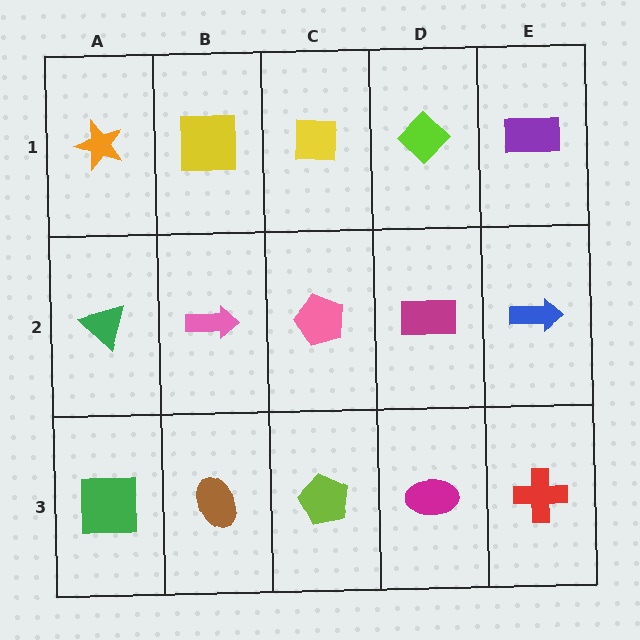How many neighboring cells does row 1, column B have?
3.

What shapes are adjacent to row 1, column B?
A pink arrow (row 2, column B), an orange star (row 1, column A), a yellow square (row 1, column C).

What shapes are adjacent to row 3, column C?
A pink pentagon (row 2, column C), a brown ellipse (row 3, column B), a magenta ellipse (row 3, column D).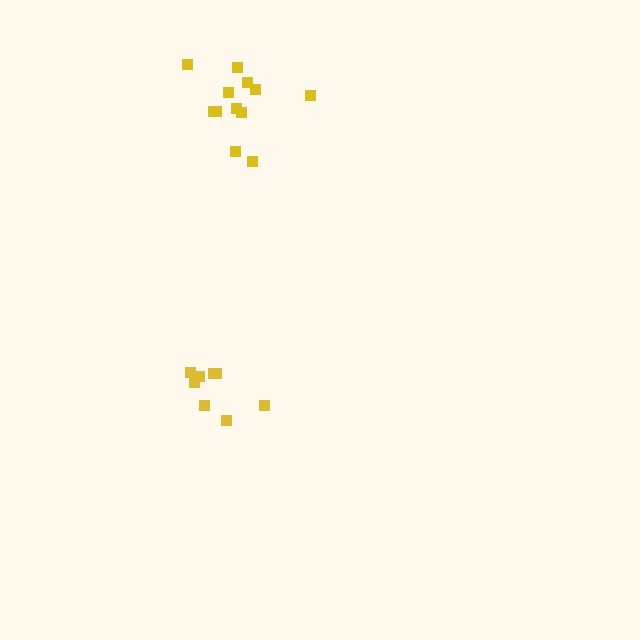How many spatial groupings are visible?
There are 2 spatial groupings.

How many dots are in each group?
Group 1: 8 dots, Group 2: 12 dots (20 total).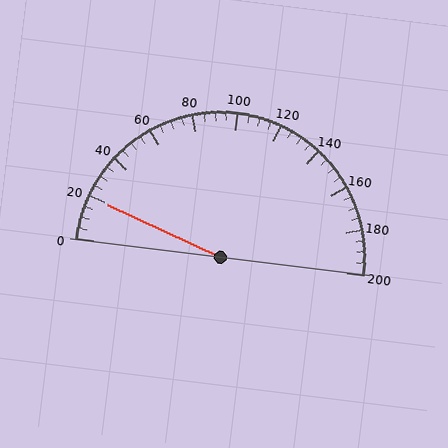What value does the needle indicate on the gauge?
The needle indicates approximately 20.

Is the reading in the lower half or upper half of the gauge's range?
The reading is in the lower half of the range (0 to 200).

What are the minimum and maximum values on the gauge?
The gauge ranges from 0 to 200.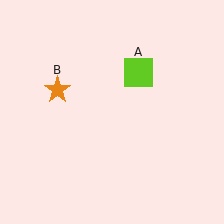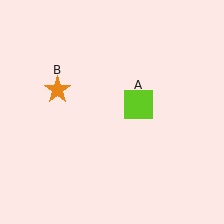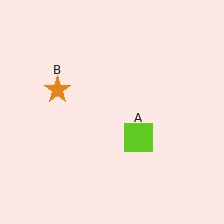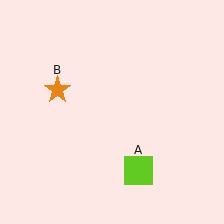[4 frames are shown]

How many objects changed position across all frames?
1 object changed position: lime square (object A).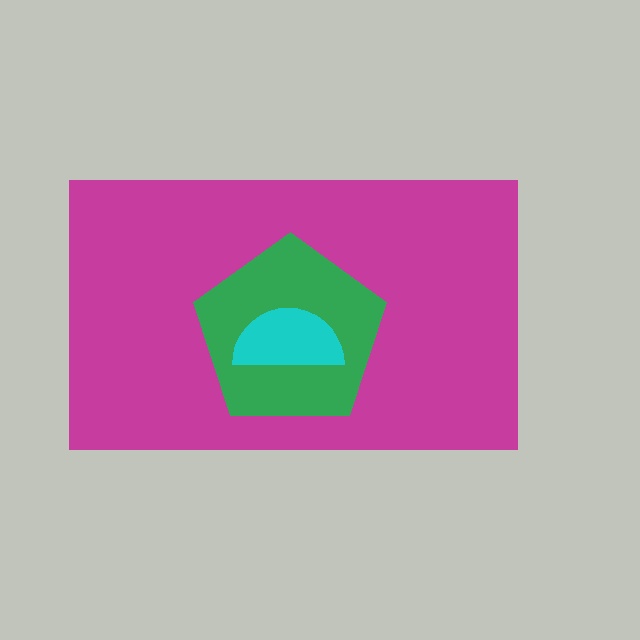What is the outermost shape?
The magenta rectangle.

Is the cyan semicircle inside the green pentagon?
Yes.